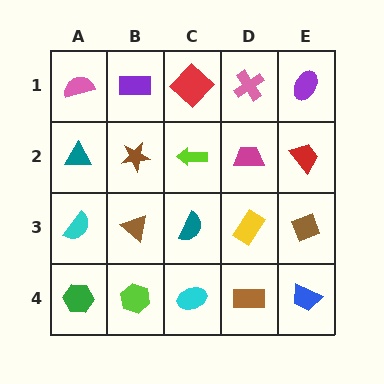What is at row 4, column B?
A lime hexagon.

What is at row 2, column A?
A teal triangle.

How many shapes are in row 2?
5 shapes.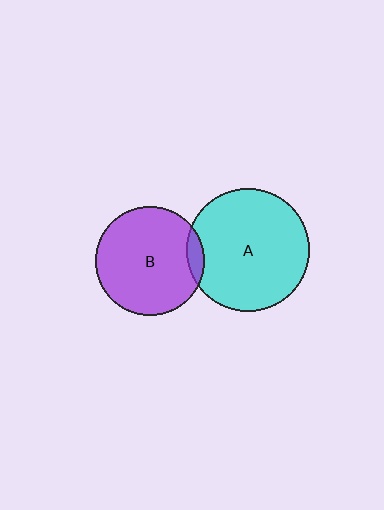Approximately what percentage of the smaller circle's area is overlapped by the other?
Approximately 10%.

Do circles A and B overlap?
Yes.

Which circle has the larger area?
Circle A (cyan).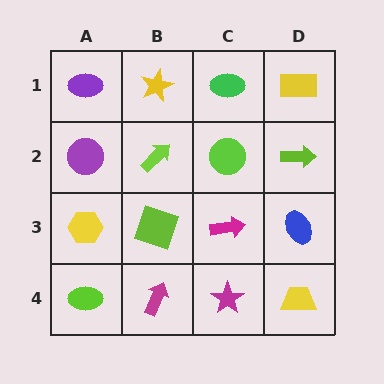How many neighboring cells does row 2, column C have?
4.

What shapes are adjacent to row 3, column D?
A lime arrow (row 2, column D), a yellow trapezoid (row 4, column D), a magenta arrow (row 3, column C).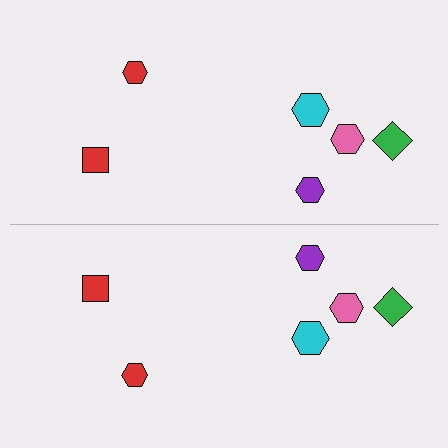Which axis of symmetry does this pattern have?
The pattern has a horizontal axis of symmetry running through the center of the image.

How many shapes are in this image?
There are 12 shapes in this image.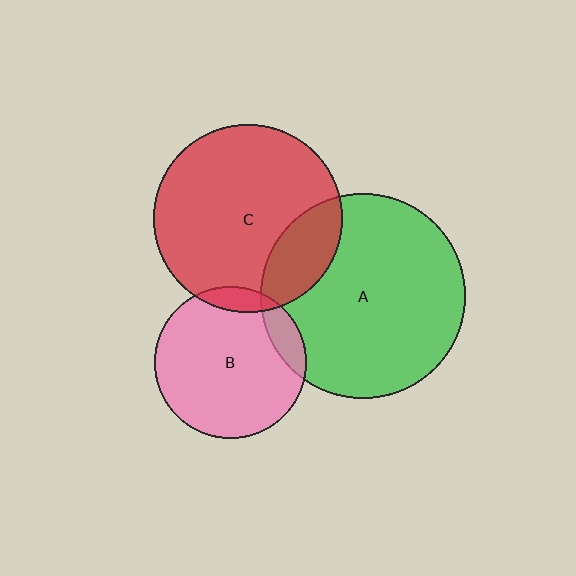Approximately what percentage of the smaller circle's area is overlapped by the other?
Approximately 10%.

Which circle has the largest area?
Circle A (green).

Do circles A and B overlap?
Yes.